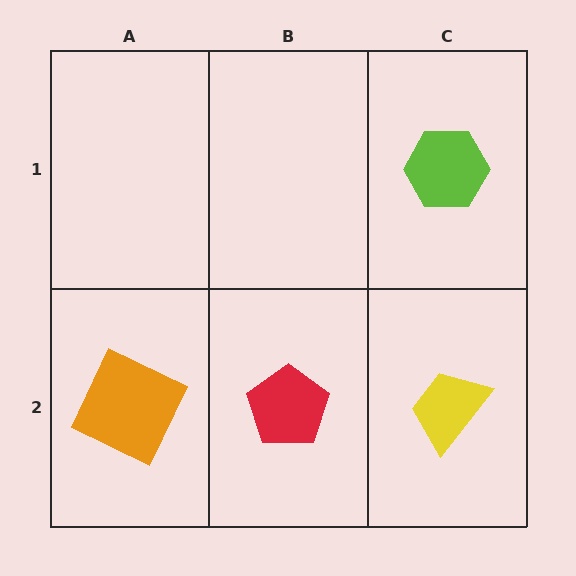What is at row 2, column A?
An orange square.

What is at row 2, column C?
A yellow trapezoid.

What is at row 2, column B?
A red pentagon.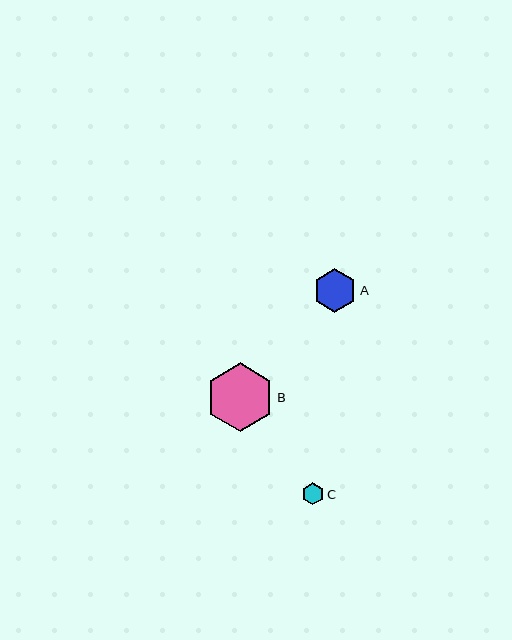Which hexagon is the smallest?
Hexagon C is the smallest with a size of approximately 22 pixels.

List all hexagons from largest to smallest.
From largest to smallest: B, A, C.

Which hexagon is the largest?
Hexagon B is the largest with a size of approximately 68 pixels.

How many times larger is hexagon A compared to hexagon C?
Hexagon A is approximately 2.0 times the size of hexagon C.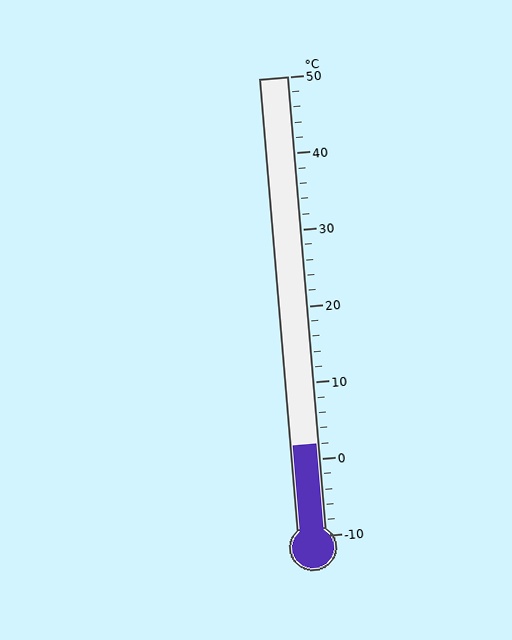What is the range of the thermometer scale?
The thermometer scale ranges from -10°C to 50°C.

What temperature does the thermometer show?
The thermometer shows approximately 2°C.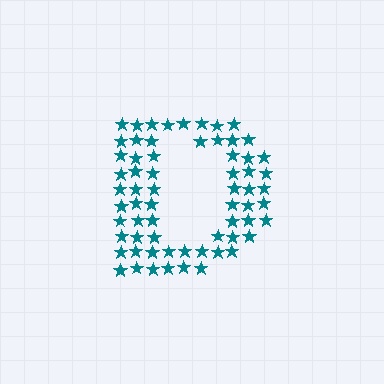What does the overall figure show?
The overall figure shows the letter D.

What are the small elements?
The small elements are stars.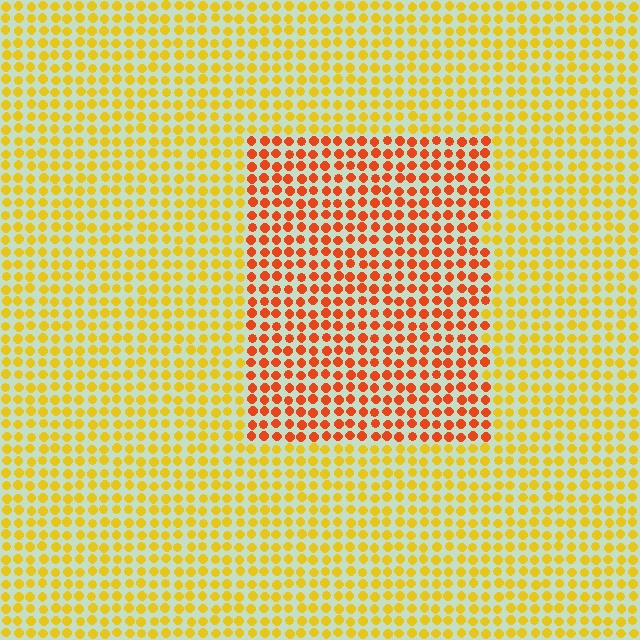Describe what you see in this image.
The image is filled with small yellow elements in a uniform arrangement. A rectangle-shaped region is visible where the elements are tinted to a slightly different hue, forming a subtle color boundary.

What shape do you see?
I see a rectangle.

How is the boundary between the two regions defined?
The boundary is defined purely by a slight shift in hue (about 38 degrees). Spacing, size, and orientation are identical on both sides.